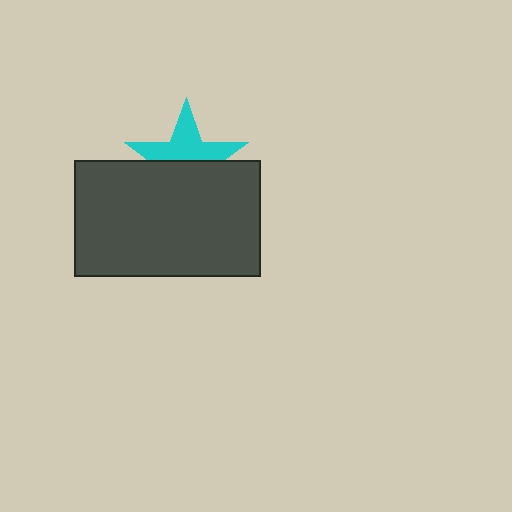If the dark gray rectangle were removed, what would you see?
You would see the complete cyan star.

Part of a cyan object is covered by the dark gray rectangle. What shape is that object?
It is a star.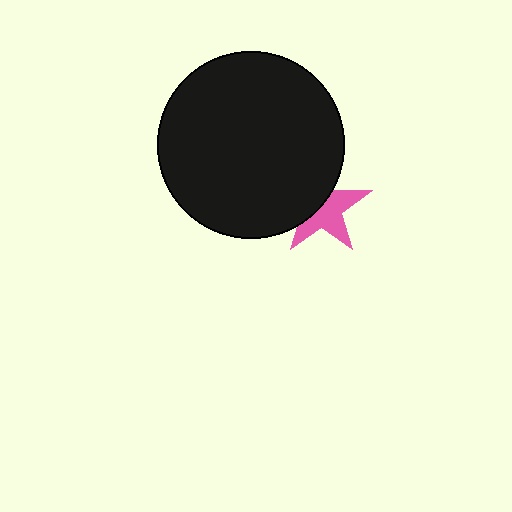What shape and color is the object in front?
The object in front is a black circle.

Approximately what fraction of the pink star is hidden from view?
Roughly 45% of the pink star is hidden behind the black circle.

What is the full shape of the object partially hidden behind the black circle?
The partially hidden object is a pink star.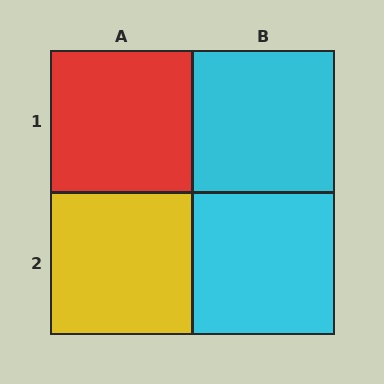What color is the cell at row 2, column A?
Yellow.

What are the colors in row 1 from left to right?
Red, cyan.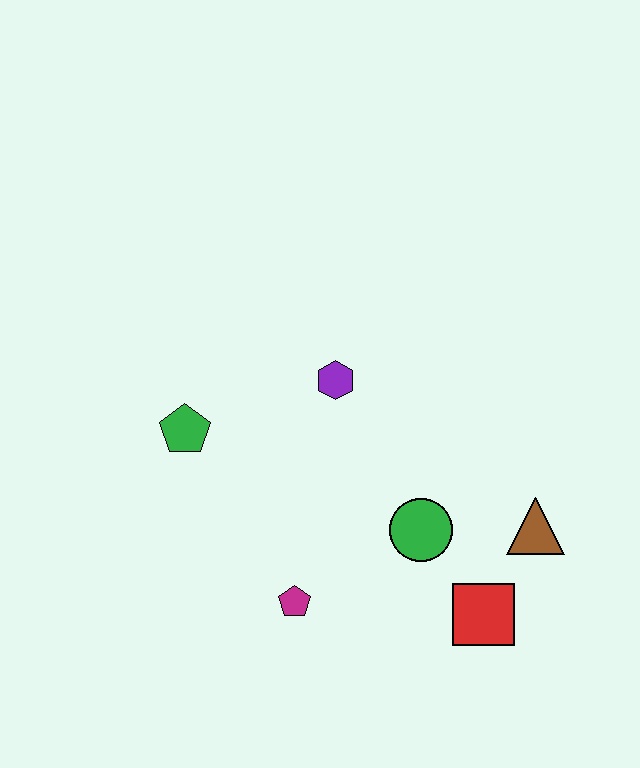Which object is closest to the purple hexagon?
The green pentagon is closest to the purple hexagon.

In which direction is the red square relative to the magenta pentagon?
The red square is to the right of the magenta pentagon.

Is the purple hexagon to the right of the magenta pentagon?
Yes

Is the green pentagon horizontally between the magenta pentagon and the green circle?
No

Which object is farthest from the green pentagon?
The brown triangle is farthest from the green pentagon.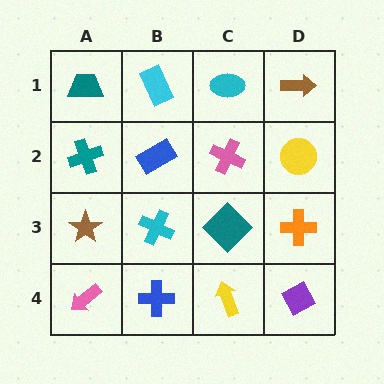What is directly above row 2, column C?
A cyan ellipse.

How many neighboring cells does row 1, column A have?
2.